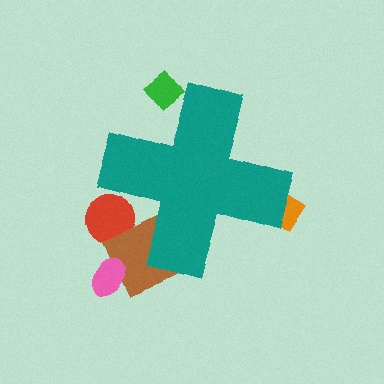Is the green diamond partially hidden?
Yes, the green diamond is partially hidden behind the teal cross.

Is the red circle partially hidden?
Yes, the red circle is partially hidden behind the teal cross.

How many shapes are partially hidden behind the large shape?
4 shapes are partially hidden.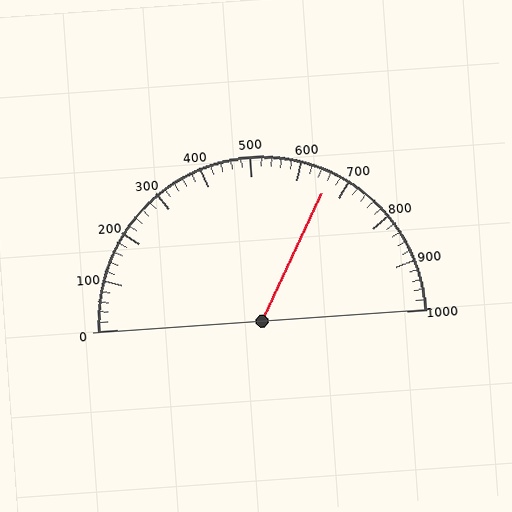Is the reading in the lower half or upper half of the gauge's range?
The reading is in the upper half of the range (0 to 1000).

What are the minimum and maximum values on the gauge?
The gauge ranges from 0 to 1000.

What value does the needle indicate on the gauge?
The needle indicates approximately 660.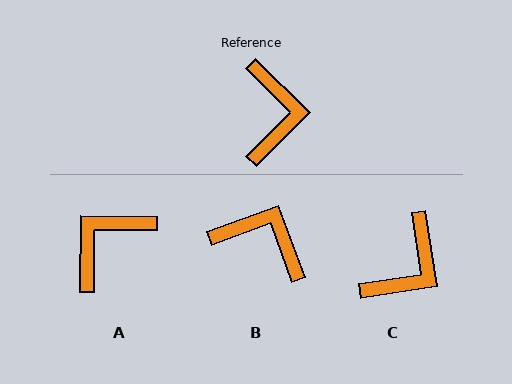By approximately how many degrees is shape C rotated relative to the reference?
Approximately 37 degrees clockwise.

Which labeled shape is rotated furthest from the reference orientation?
A, about 134 degrees away.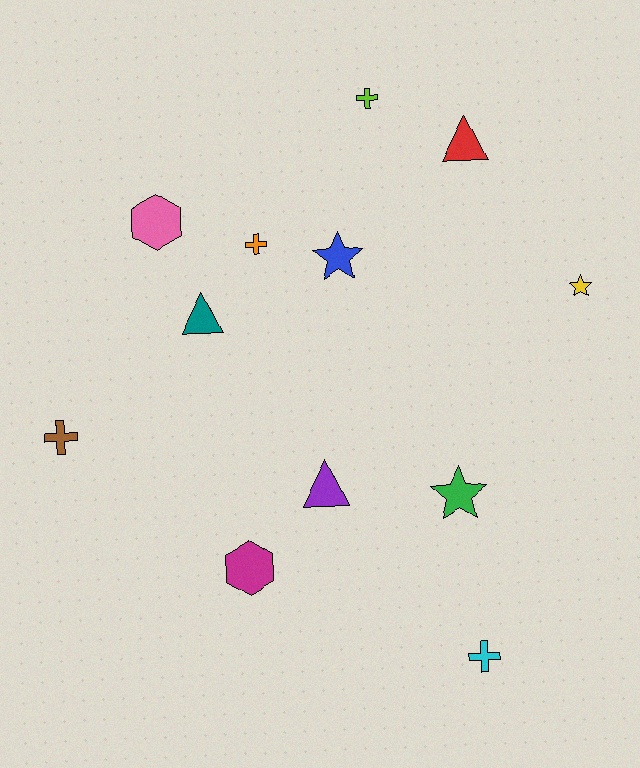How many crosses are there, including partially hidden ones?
There are 4 crosses.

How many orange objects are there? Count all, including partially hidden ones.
There is 1 orange object.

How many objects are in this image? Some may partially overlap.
There are 12 objects.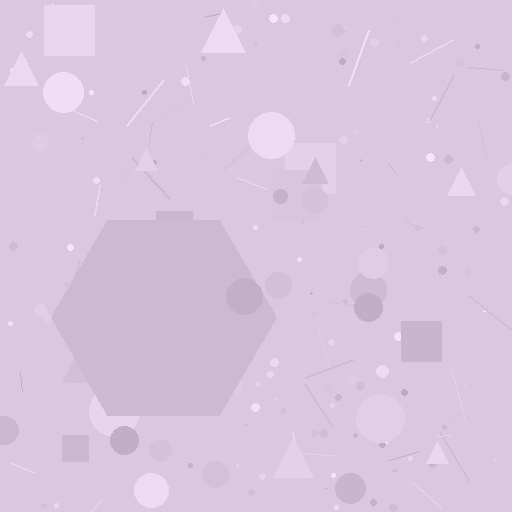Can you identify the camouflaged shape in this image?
The camouflaged shape is a hexagon.